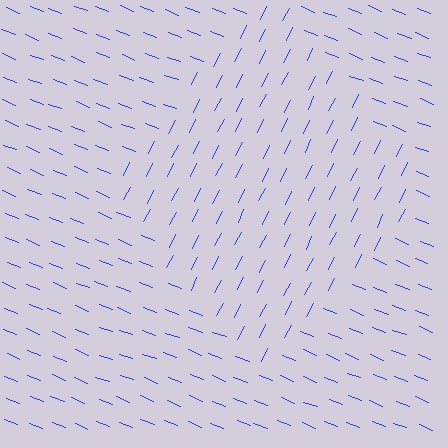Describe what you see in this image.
The image is filled with small blue line segments. A diamond region in the image has lines oriented differently from the surrounding lines, creating a visible texture boundary.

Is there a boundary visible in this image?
Yes, there is a texture boundary formed by a change in line orientation.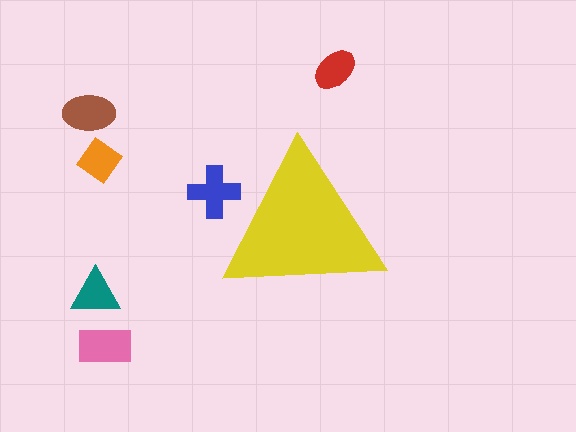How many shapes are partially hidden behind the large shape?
1 shape is partially hidden.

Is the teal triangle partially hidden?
No, the teal triangle is fully visible.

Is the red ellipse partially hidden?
No, the red ellipse is fully visible.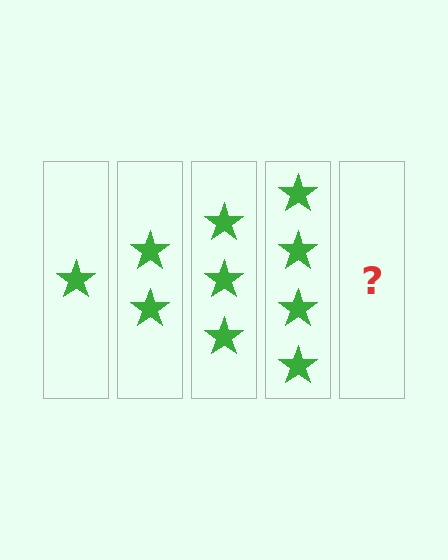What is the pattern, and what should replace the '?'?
The pattern is that each step adds one more star. The '?' should be 5 stars.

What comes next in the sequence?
The next element should be 5 stars.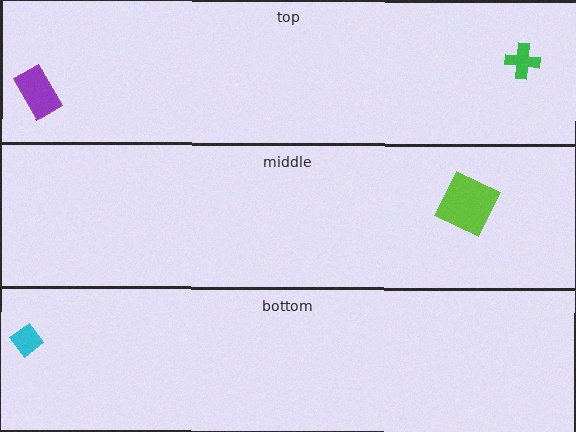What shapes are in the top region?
The green cross, the purple rectangle.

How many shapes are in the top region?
2.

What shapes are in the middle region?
The lime square.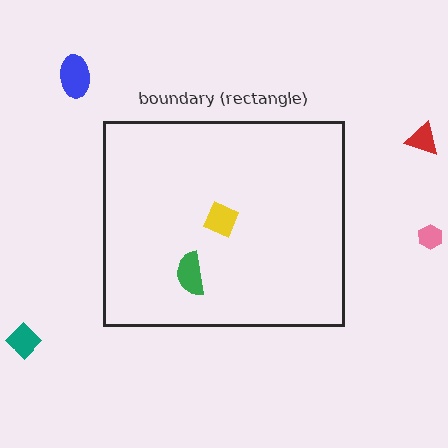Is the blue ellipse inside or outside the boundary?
Outside.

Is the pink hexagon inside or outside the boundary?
Outside.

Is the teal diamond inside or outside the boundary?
Outside.